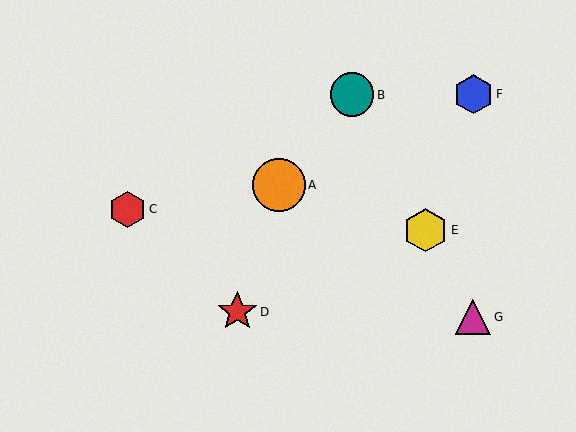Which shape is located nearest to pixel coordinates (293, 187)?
The orange circle (labeled A) at (279, 185) is nearest to that location.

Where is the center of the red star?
The center of the red star is at (237, 312).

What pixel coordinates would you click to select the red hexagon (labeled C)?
Click at (128, 209) to select the red hexagon C.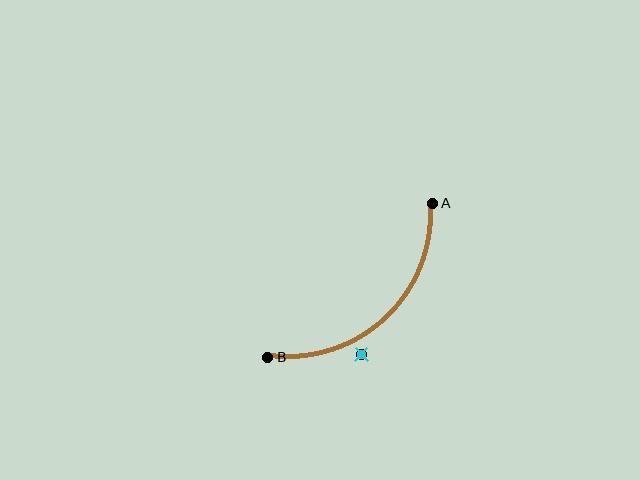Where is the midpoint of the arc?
The arc midpoint is the point on the curve farthest from the straight line joining A and B. It sits below and to the right of that line.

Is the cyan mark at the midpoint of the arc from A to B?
No — the cyan mark does not lie on the arc at all. It sits slightly outside the curve.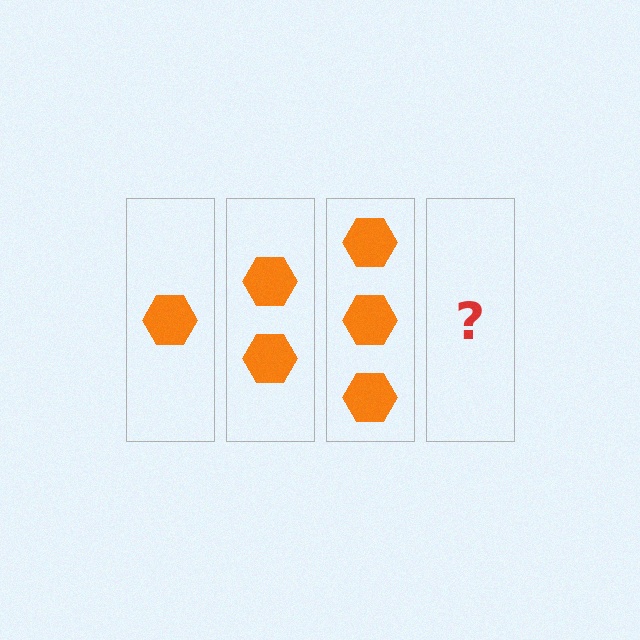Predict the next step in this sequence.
The next step is 4 hexagons.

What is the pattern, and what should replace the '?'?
The pattern is that each step adds one more hexagon. The '?' should be 4 hexagons.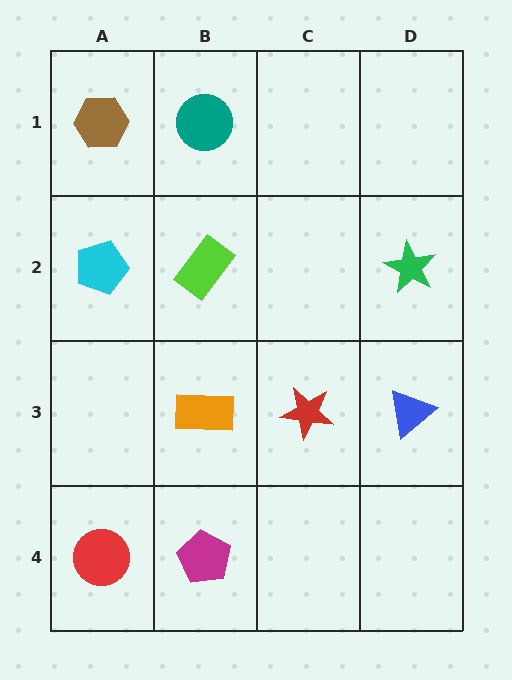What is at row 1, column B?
A teal circle.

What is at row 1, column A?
A brown hexagon.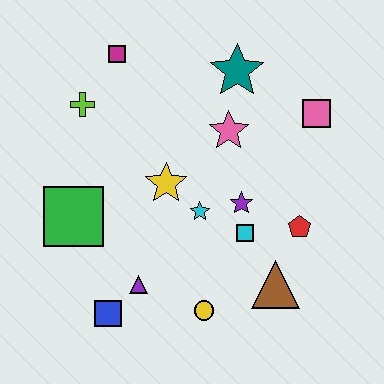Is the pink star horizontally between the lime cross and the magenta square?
No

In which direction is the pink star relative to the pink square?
The pink star is to the left of the pink square.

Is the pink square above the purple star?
Yes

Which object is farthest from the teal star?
The blue square is farthest from the teal star.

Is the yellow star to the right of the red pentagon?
No